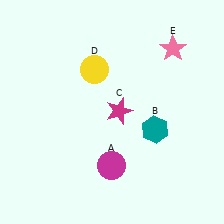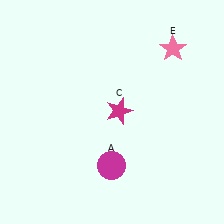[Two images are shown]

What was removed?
The yellow circle (D), the teal hexagon (B) were removed in Image 2.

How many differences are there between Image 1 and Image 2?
There are 2 differences between the two images.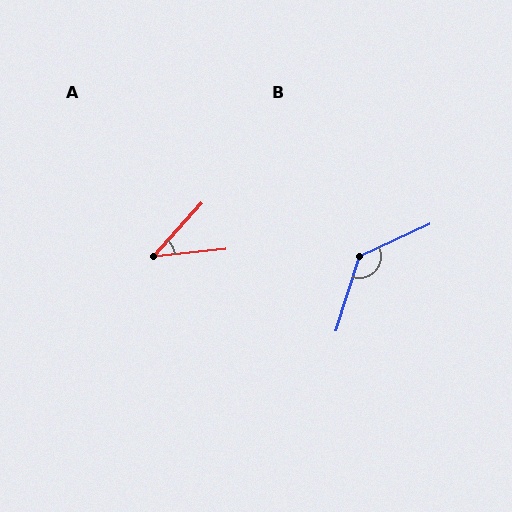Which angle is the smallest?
A, at approximately 42 degrees.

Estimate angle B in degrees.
Approximately 132 degrees.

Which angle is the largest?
B, at approximately 132 degrees.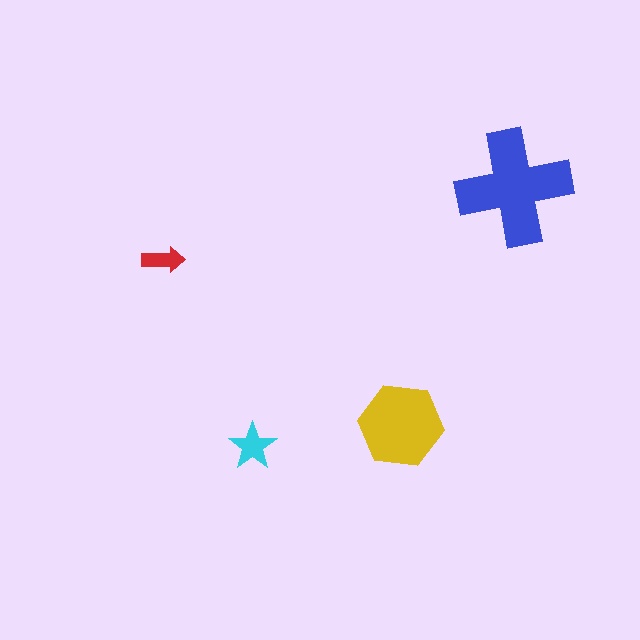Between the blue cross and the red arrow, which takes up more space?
The blue cross.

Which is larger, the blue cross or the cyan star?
The blue cross.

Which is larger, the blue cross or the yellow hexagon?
The blue cross.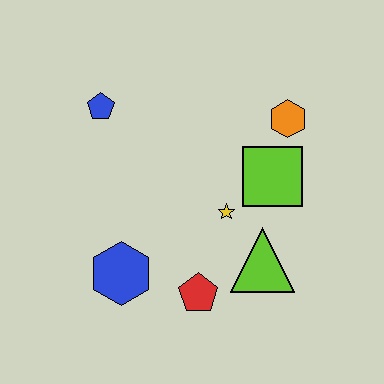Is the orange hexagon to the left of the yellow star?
No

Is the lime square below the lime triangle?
No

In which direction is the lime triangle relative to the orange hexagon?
The lime triangle is below the orange hexagon.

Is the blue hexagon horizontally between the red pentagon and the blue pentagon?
Yes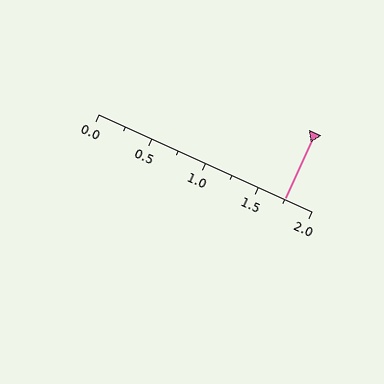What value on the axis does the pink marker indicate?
The marker indicates approximately 1.75.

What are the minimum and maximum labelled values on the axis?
The axis runs from 0.0 to 2.0.